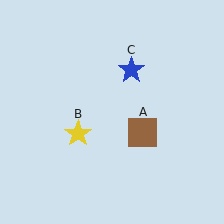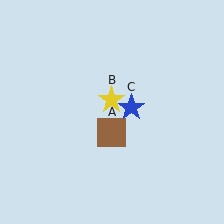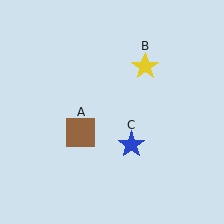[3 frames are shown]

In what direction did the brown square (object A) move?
The brown square (object A) moved left.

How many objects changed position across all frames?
3 objects changed position: brown square (object A), yellow star (object B), blue star (object C).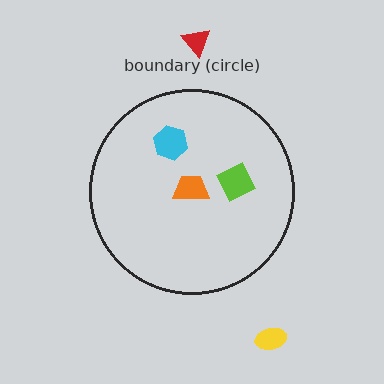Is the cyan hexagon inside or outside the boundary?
Inside.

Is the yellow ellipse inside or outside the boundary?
Outside.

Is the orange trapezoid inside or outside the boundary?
Inside.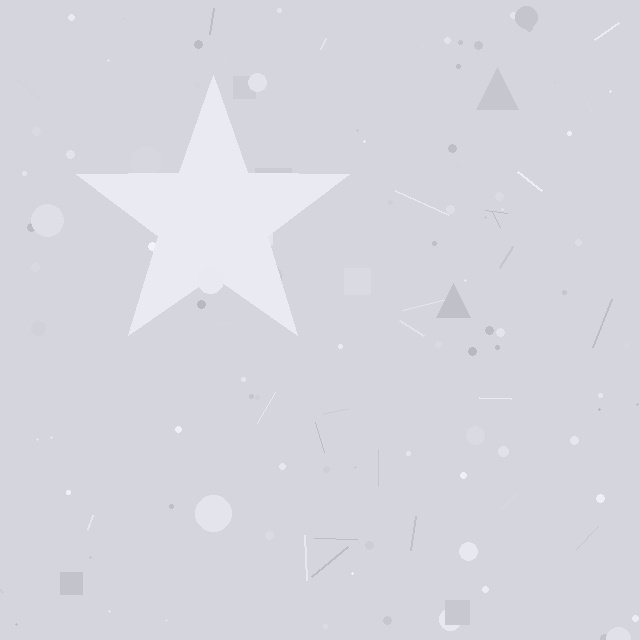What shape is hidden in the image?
A star is hidden in the image.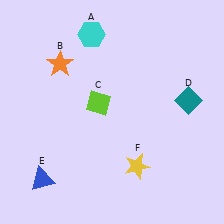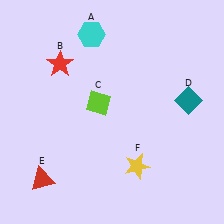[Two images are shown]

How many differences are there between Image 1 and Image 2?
There are 2 differences between the two images.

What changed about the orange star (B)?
In Image 1, B is orange. In Image 2, it changed to red.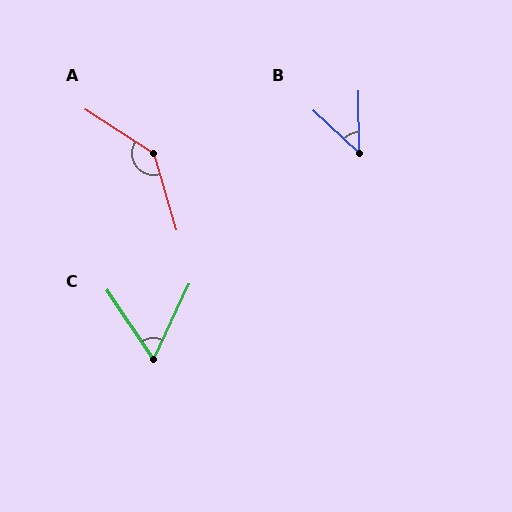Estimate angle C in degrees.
Approximately 59 degrees.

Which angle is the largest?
A, at approximately 140 degrees.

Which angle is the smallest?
B, at approximately 47 degrees.